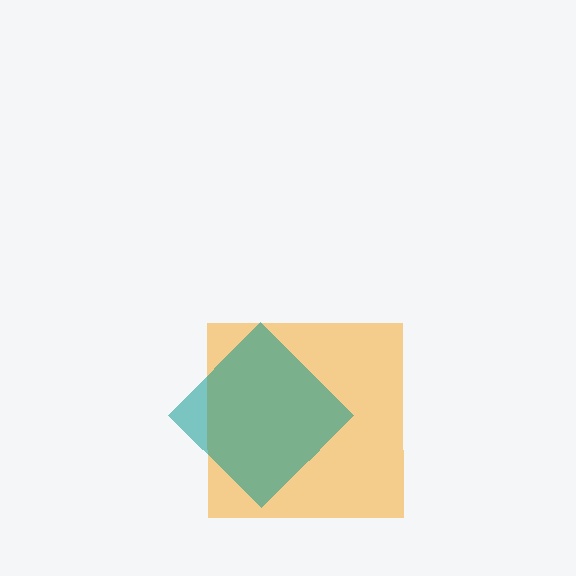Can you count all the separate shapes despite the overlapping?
Yes, there are 2 separate shapes.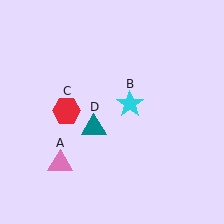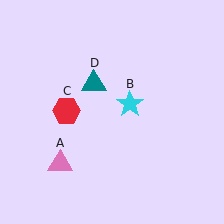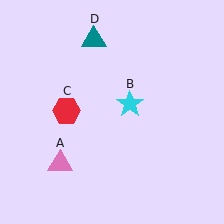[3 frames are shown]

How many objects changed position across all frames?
1 object changed position: teal triangle (object D).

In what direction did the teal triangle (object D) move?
The teal triangle (object D) moved up.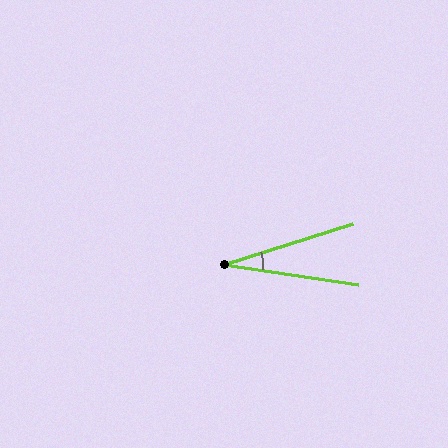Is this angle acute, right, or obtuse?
It is acute.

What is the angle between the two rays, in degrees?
Approximately 26 degrees.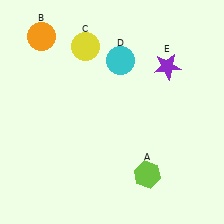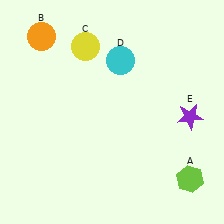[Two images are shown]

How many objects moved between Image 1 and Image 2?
2 objects moved between the two images.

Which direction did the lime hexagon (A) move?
The lime hexagon (A) moved right.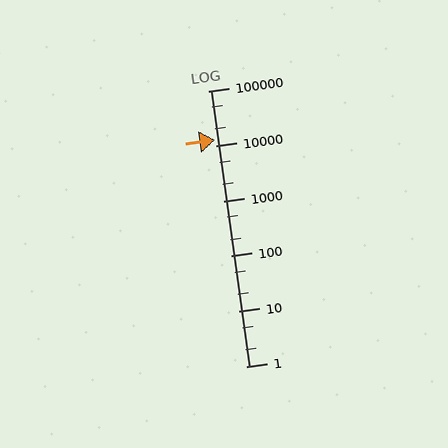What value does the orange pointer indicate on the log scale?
The pointer indicates approximately 13000.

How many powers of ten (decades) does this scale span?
The scale spans 5 decades, from 1 to 100000.